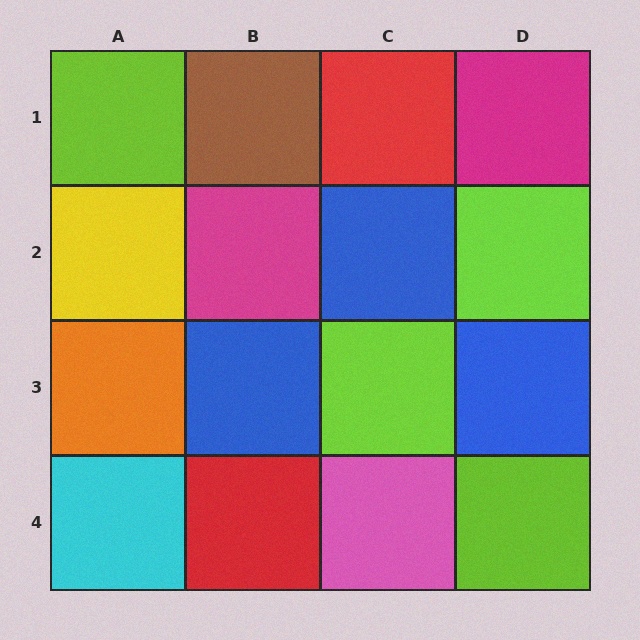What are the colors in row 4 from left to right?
Cyan, red, pink, lime.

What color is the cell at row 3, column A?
Orange.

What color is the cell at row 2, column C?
Blue.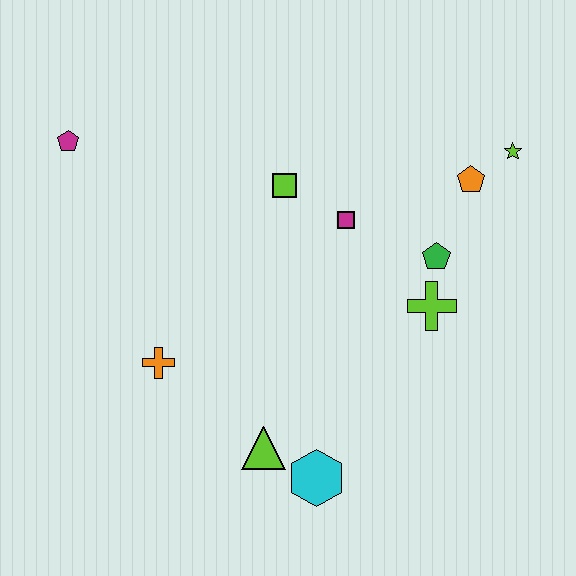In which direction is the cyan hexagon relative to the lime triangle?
The cyan hexagon is to the right of the lime triangle.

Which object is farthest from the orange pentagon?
The magenta pentagon is farthest from the orange pentagon.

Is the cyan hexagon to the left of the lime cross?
Yes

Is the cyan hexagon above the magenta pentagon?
No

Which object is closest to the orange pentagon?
The lime star is closest to the orange pentagon.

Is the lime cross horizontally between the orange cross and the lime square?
No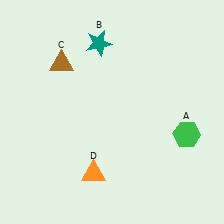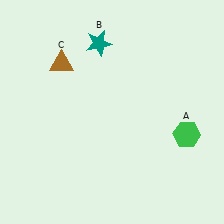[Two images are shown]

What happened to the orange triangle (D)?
The orange triangle (D) was removed in Image 2. It was in the bottom-left area of Image 1.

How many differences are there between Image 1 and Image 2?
There is 1 difference between the two images.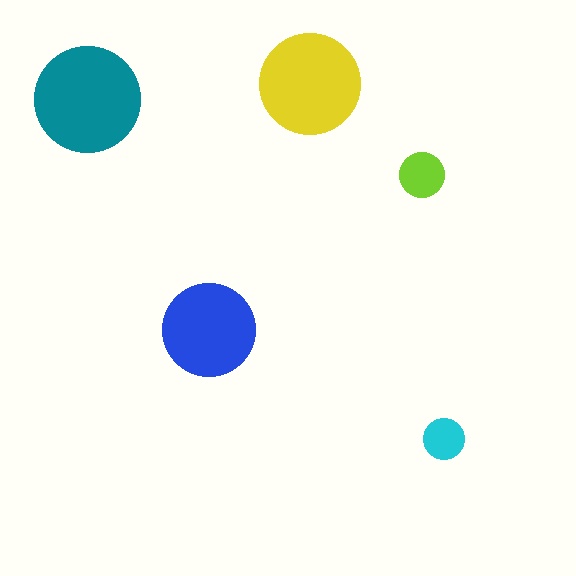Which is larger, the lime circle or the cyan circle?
The lime one.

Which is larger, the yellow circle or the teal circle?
The teal one.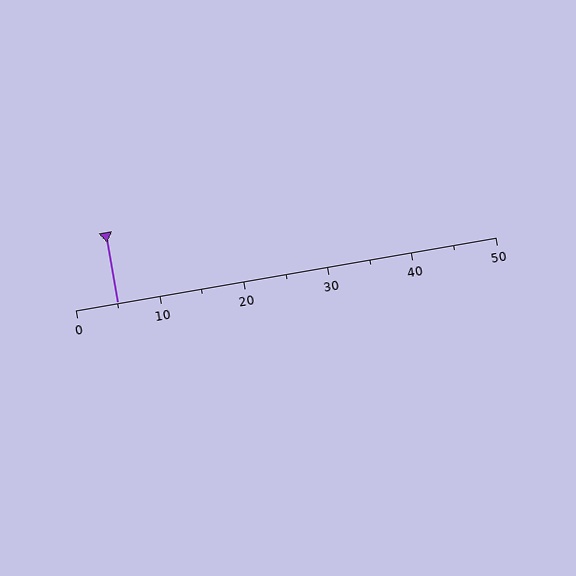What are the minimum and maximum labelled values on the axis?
The axis runs from 0 to 50.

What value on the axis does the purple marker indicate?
The marker indicates approximately 5.